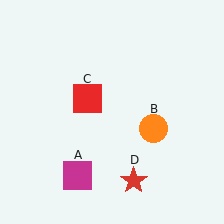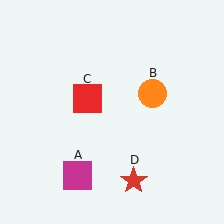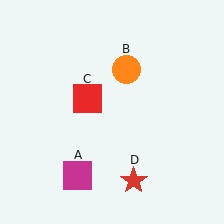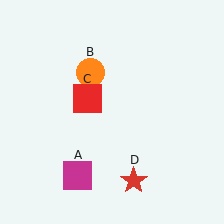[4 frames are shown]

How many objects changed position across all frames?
1 object changed position: orange circle (object B).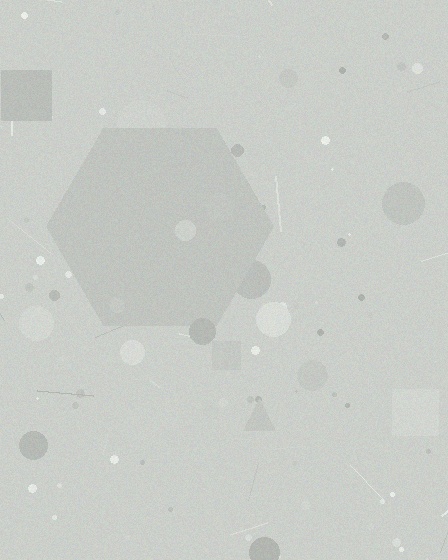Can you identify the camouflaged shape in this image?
The camouflaged shape is a hexagon.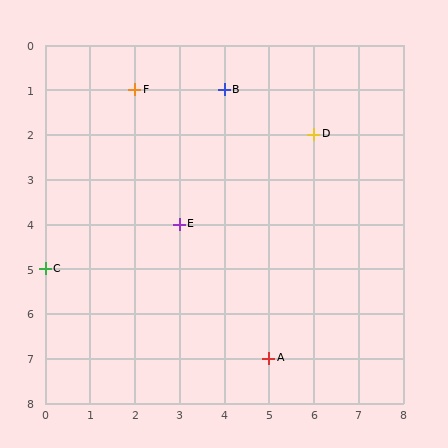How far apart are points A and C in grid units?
Points A and C are 5 columns and 2 rows apart (about 5.4 grid units diagonally).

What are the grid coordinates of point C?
Point C is at grid coordinates (0, 5).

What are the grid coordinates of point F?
Point F is at grid coordinates (2, 1).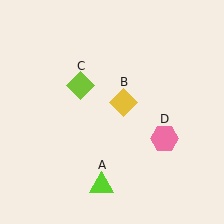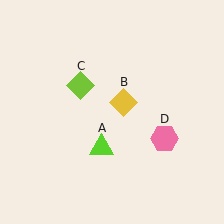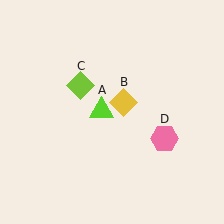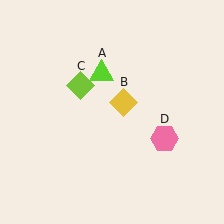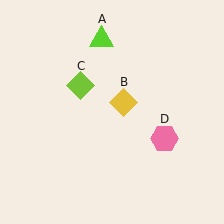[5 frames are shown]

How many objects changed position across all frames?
1 object changed position: lime triangle (object A).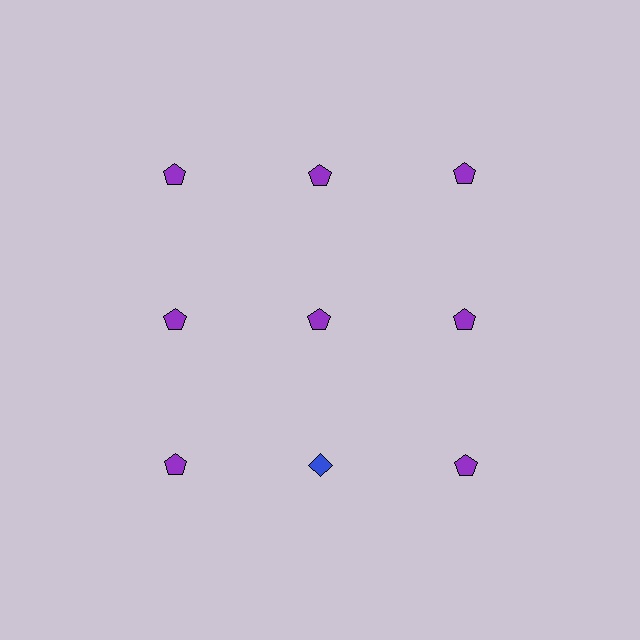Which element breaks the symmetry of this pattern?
The blue diamond in the third row, second from left column breaks the symmetry. All other shapes are purple pentagons.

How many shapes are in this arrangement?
There are 9 shapes arranged in a grid pattern.